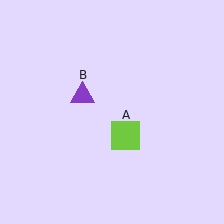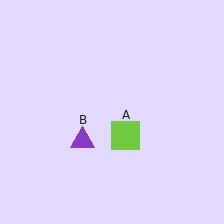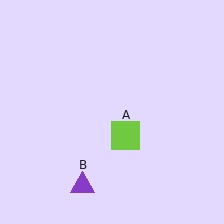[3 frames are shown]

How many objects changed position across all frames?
1 object changed position: purple triangle (object B).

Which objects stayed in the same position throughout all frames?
Lime square (object A) remained stationary.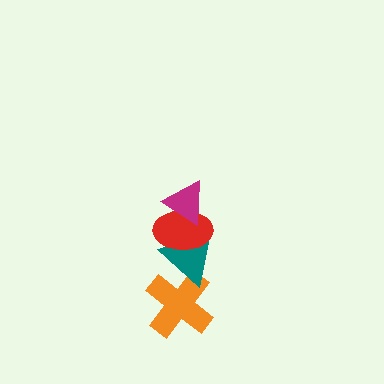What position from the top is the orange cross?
The orange cross is 4th from the top.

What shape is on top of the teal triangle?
The red ellipse is on top of the teal triangle.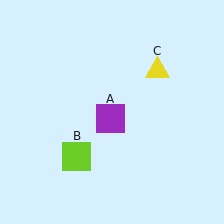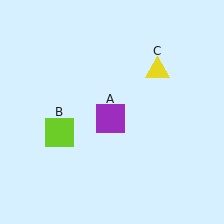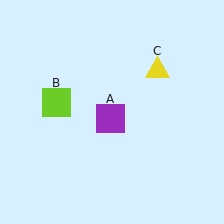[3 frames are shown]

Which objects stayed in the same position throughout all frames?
Purple square (object A) and yellow triangle (object C) remained stationary.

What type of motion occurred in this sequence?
The lime square (object B) rotated clockwise around the center of the scene.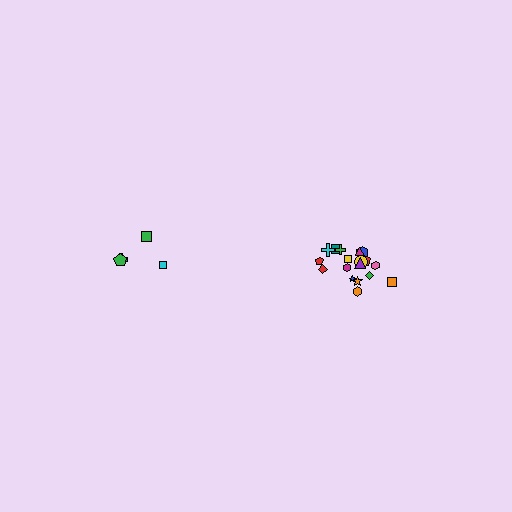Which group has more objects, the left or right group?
The right group.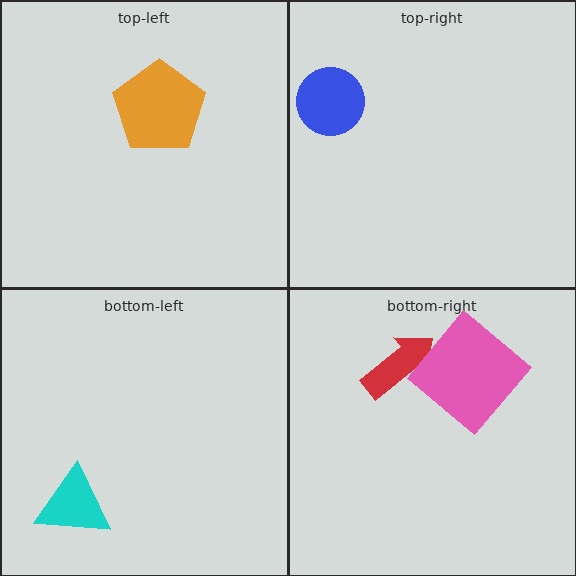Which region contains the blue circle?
The top-right region.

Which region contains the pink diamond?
The bottom-right region.